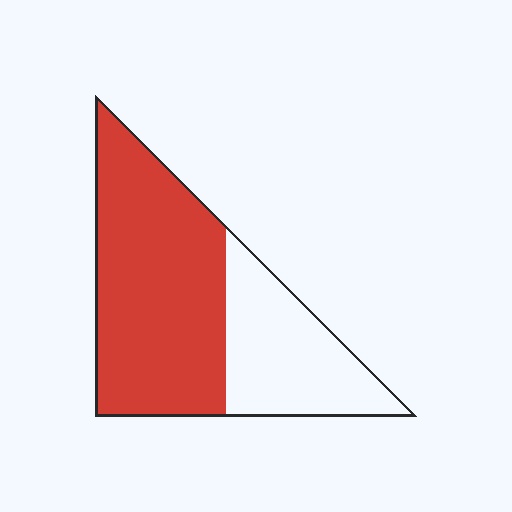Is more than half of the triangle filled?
Yes.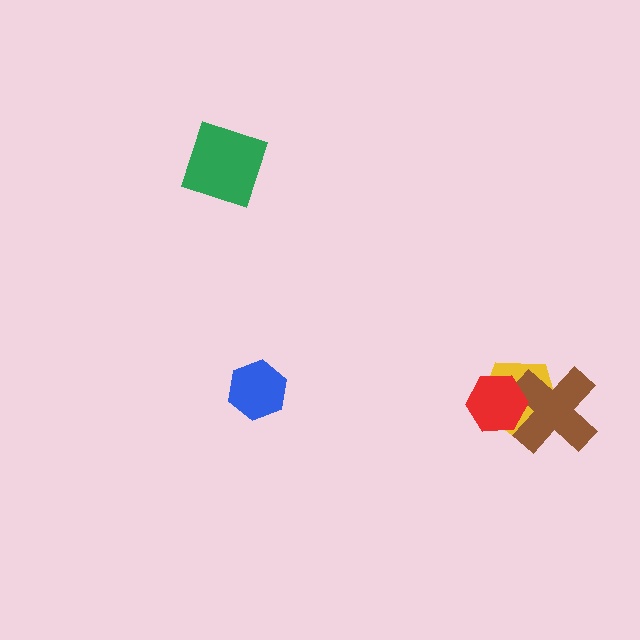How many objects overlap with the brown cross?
2 objects overlap with the brown cross.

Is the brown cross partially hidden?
Yes, it is partially covered by another shape.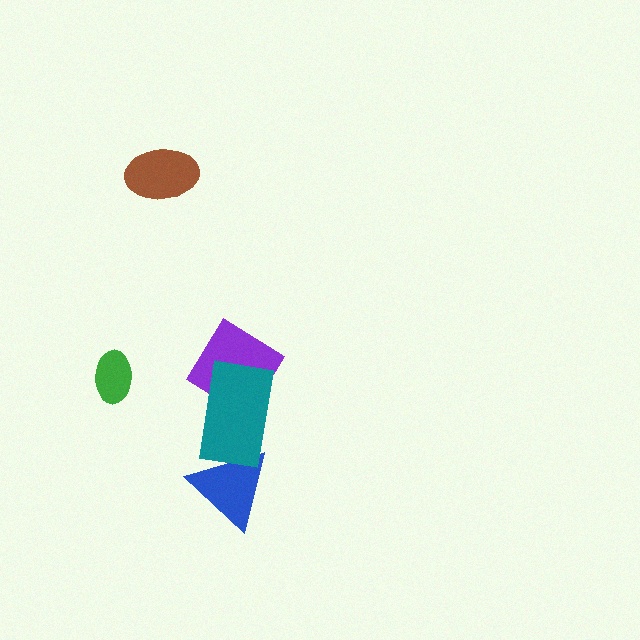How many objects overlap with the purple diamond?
1 object overlaps with the purple diamond.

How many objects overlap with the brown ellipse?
0 objects overlap with the brown ellipse.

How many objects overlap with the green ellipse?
0 objects overlap with the green ellipse.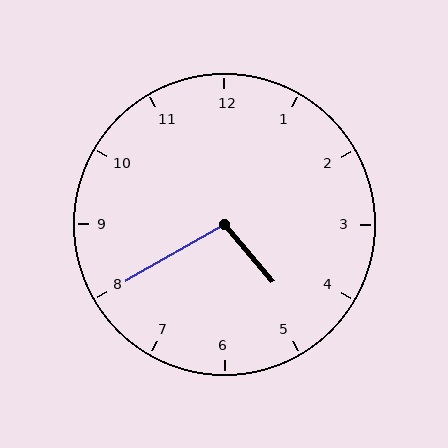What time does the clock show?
4:40.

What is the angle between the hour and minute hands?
Approximately 100 degrees.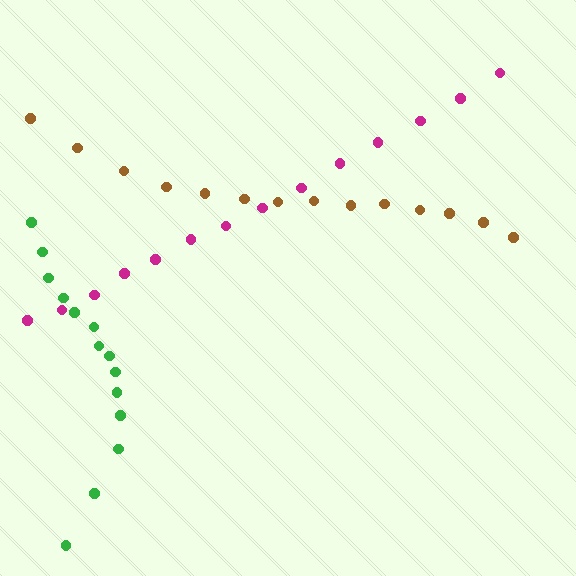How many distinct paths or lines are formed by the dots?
There are 3 distinct paths.